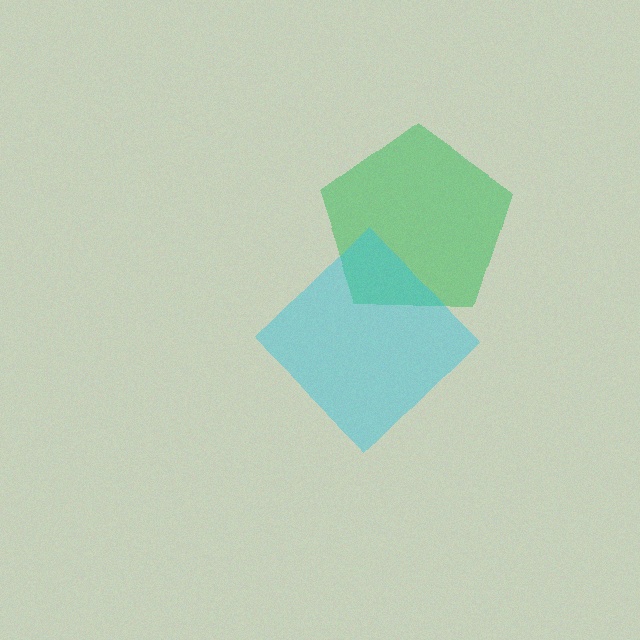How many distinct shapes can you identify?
There are 2 distinct shapes: a green pentagon, a cyan diamond.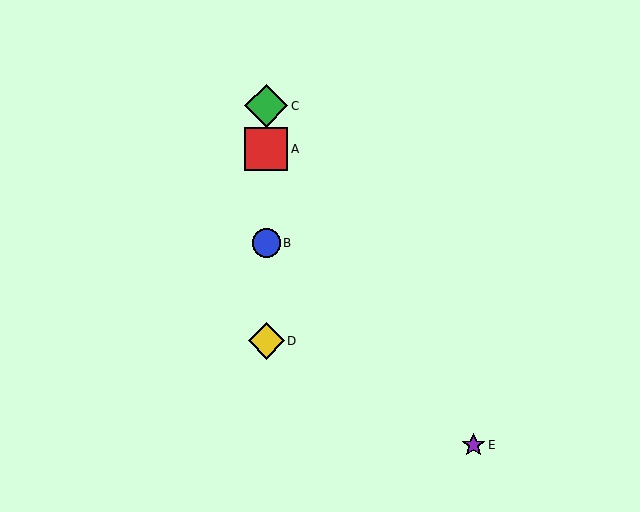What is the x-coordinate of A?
Object A is at x≈266.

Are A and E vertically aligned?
No, A is at x≈266 and E is at x≈473.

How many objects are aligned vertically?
4 objects (A, B, C, D) are aligned vertically.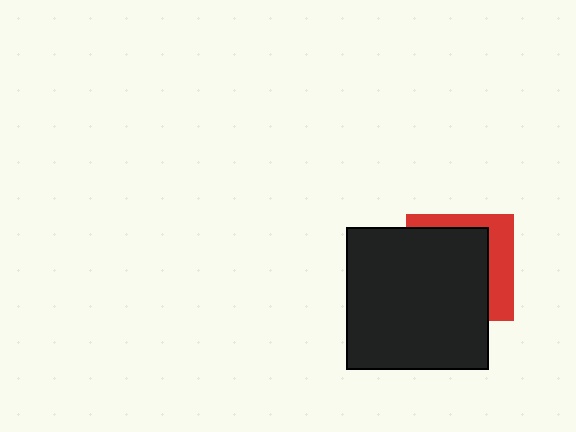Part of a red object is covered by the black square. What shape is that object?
It is a square.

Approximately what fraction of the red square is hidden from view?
Roughly 68% of the red square is hidden behind the black square.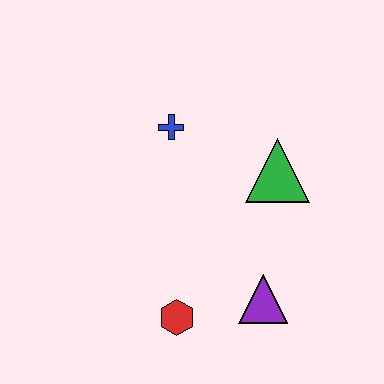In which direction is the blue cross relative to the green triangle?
The blue cross is to the left of the green triangle.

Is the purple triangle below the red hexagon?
No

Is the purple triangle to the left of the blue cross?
No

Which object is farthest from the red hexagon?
The blue cross is farthest from the red hexagon.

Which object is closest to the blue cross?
The green triangle is closest to the blue cross.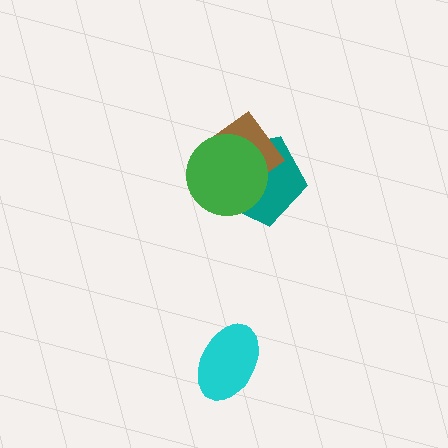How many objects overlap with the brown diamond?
2 objects overlap with the brown diamond.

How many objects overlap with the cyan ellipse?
0 objects overlap with the cyan ellipse.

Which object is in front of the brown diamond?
The green circle is in front of the brown diamond.